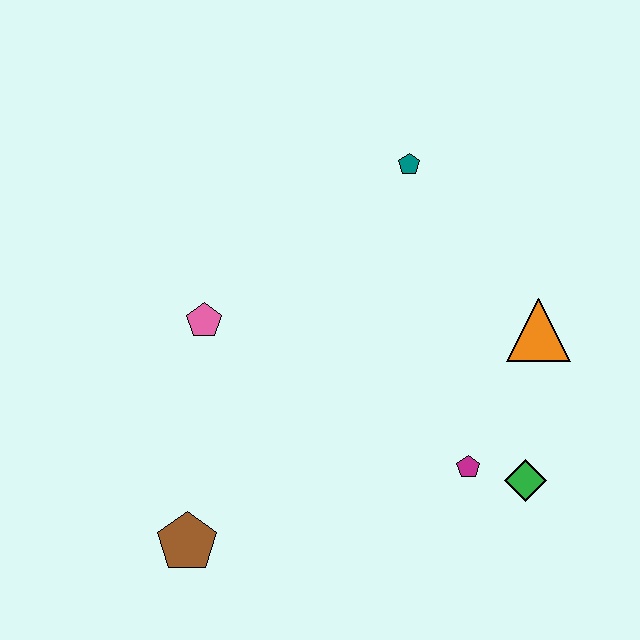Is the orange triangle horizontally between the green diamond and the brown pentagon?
No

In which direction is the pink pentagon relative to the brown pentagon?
The pink pentagon is above the brown pentagon.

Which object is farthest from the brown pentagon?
The teal pentagon is farthest from the brown pentagon.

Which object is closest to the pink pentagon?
The brown pentagon is closest to the pink pentagon.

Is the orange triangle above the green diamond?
Yes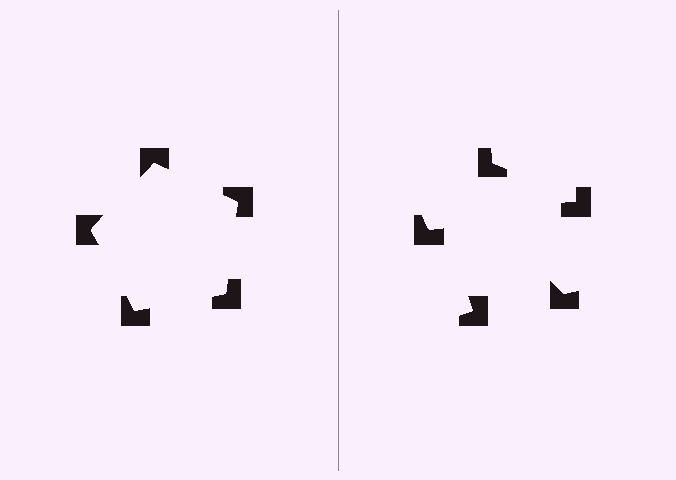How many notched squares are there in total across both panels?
10 — 5 on each side.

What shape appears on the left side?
An illusory pentagon.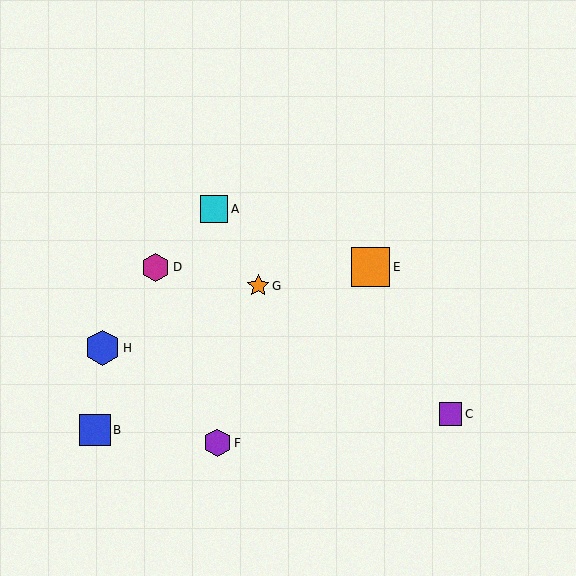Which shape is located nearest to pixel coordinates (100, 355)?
The blue hexagon (labeled H) at (102, 348) is nearest to that location.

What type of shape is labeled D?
Shape D is a magenta hexagon.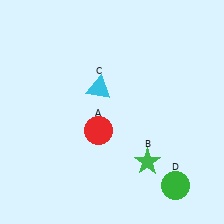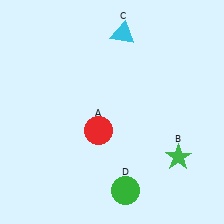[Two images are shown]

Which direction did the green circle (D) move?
The green circle (D) moved left.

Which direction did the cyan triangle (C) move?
The cyan triangle (C) moved up.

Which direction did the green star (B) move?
The green star (B) moved right.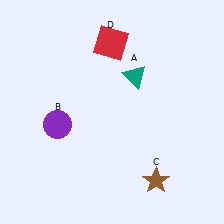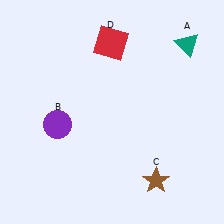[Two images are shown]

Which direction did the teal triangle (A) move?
The teal triangle (A) moved right.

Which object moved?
The teal triangle (A) moved right.